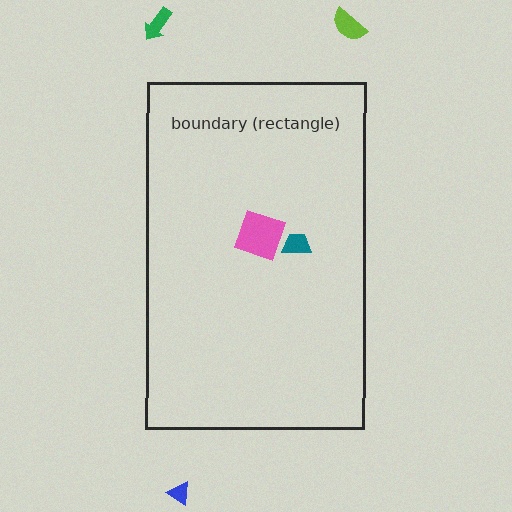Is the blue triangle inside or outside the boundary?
Outside.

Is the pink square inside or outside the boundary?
Inside.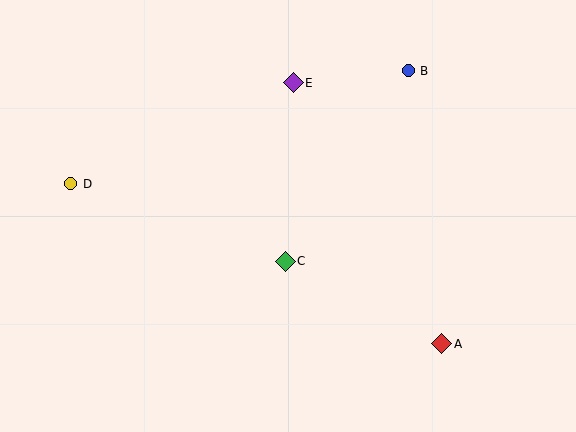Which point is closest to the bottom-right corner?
Point A is closest to the bottom-right corner.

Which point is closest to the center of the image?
Point C at (285, 261) is closest to the center.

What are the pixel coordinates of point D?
Point D is at (71, 184).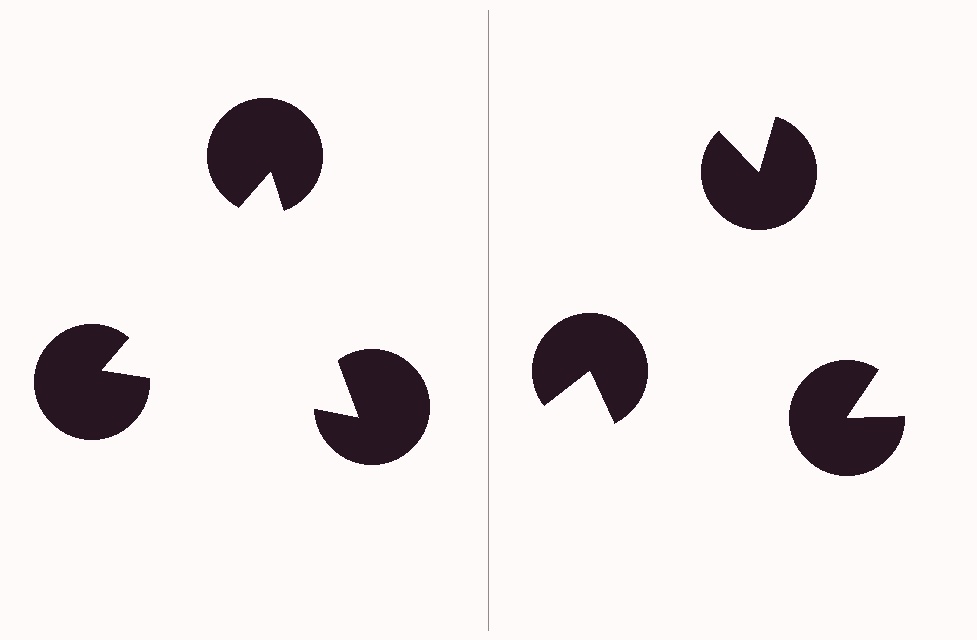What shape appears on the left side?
An illusory triangle.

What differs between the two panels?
The pac-man discs are positioned identically on both sides; only the wedge orientations differ. On the left they align to a triangle; on the right they are misaligned.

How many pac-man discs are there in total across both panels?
6 — 3 on each side.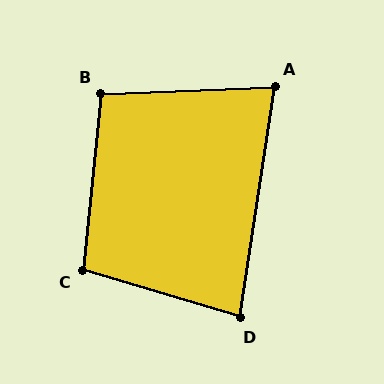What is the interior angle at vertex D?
Approximately 82 degrees (acute).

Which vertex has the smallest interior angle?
A, at approximately 79 degrees.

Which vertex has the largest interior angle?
C, at approximately 101 degrees.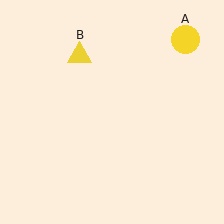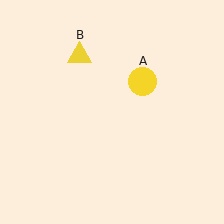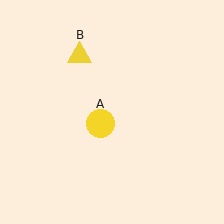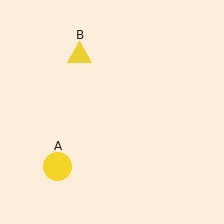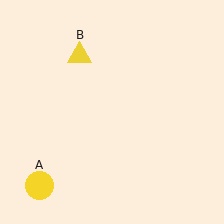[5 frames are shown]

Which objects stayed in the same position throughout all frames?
Yellow triangle (object B) remained stationary.